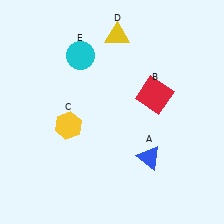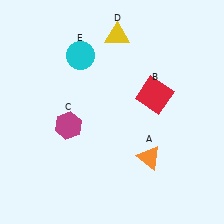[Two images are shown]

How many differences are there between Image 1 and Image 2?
There are 2 differences between the two images.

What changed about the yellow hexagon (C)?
In Image 1, C is yellow. In Image 2, it changed to magenta.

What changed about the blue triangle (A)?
In Image 1, A is blue. In Image 2, it changed to orange.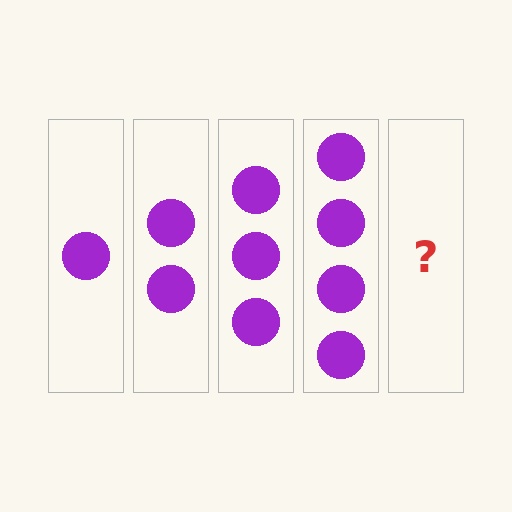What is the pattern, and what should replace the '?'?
The pattern is that each step adds one more circle. The '?' should be 5 circles.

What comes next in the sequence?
The next element should be 5 circles.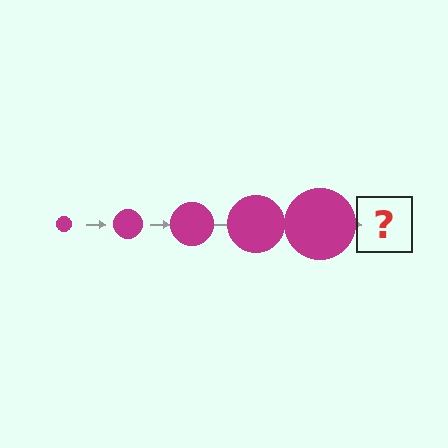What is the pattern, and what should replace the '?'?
The pattern is that the circle gets progressively larger each step. The '?' should be a magenta circle, larger than the previous one.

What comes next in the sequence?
The next element should be a magenta circle, larger than the previous one.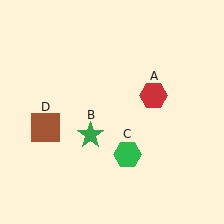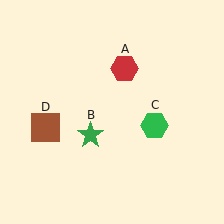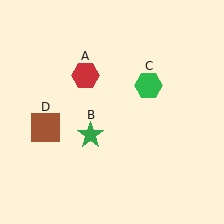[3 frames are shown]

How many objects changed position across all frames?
2 objects changed position: red hexagon (object A), green hexagon (object C).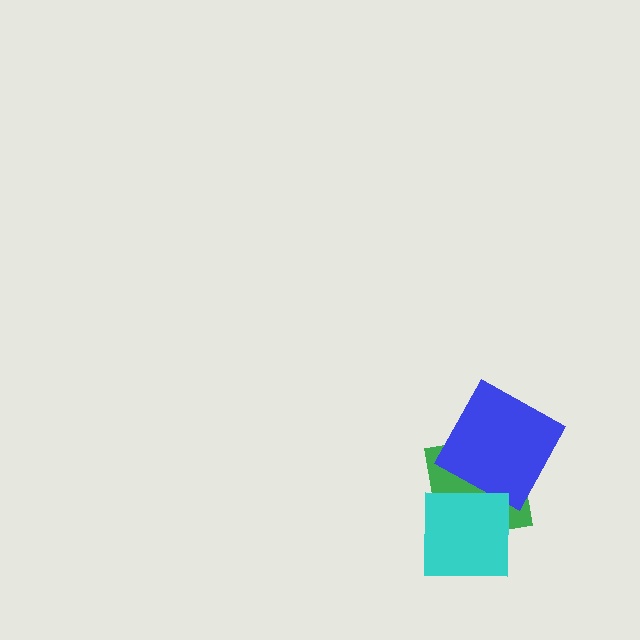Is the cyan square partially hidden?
No, no other shape covers it.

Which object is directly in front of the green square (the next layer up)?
The blue square is directly in front of the green square.